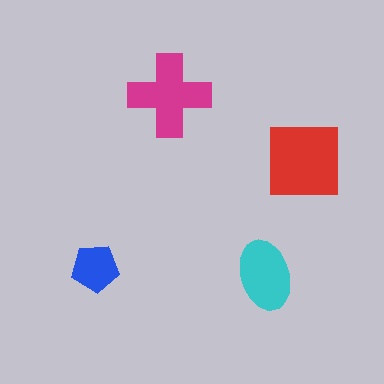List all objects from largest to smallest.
The red square, the magenta cross, the cyan ellipse, the blue pentagon.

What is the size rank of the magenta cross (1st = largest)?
2nd.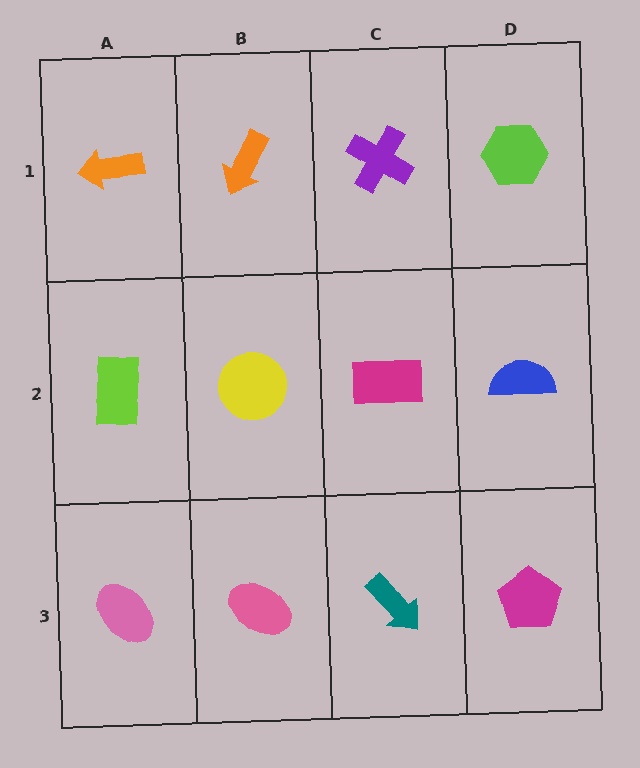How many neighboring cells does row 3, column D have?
2.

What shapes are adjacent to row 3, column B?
A yellow circle (row 2, column B), a pink ellipse (row 3, column A), a teal arrow (row 3, column C).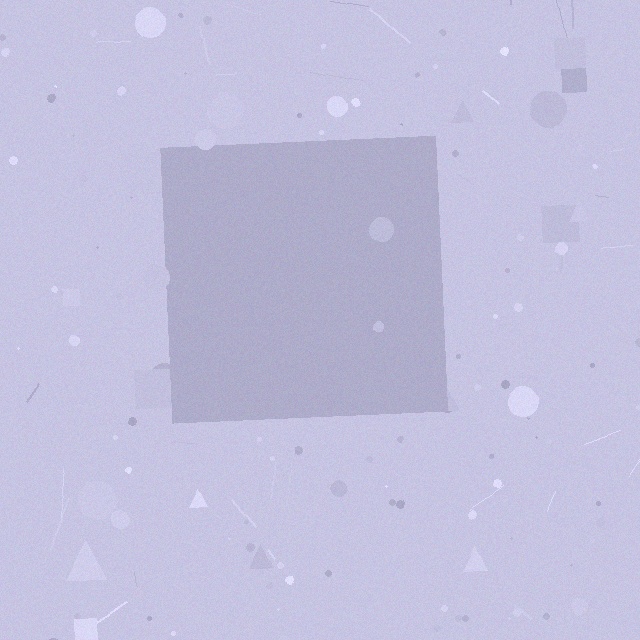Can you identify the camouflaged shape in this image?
The camouflaged shape is a square.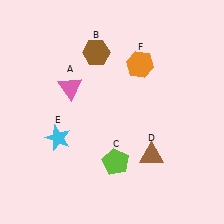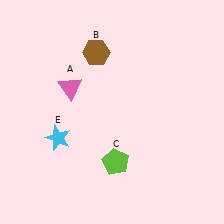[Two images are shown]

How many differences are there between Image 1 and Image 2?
There are 2 differences between the two images.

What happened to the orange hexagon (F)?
The orange hexagon (F) was removed in Image 2. It was in the top-right area of Image 1.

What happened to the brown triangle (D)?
The brown triangle (D) was removed in Image 2. It was in the bottom-right area of Image 1.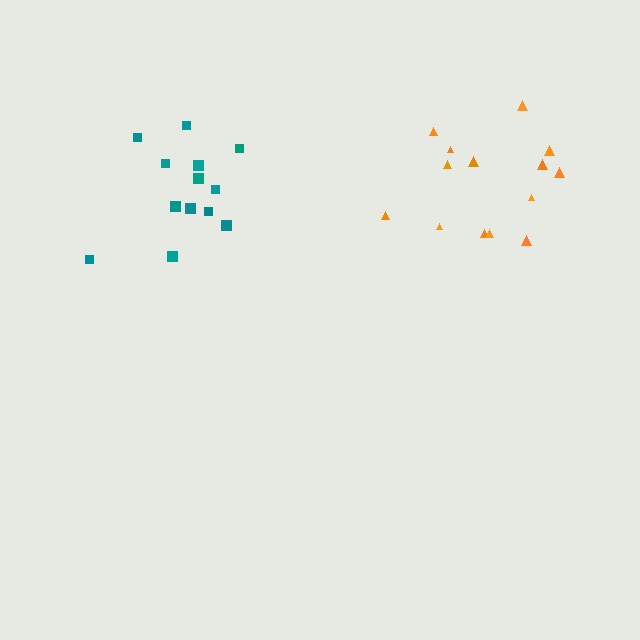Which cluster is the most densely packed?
Teal.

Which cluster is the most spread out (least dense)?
Orange.